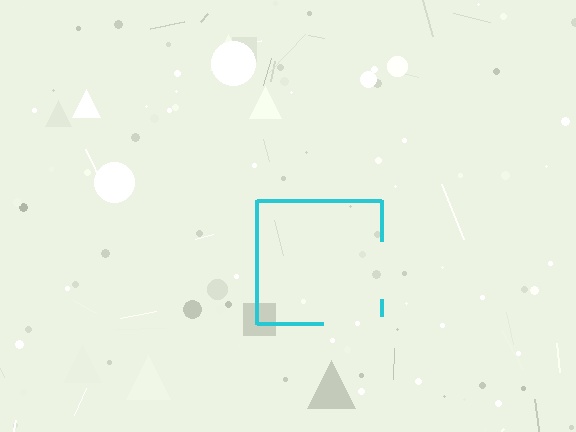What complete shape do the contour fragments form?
The contour fragments form a square.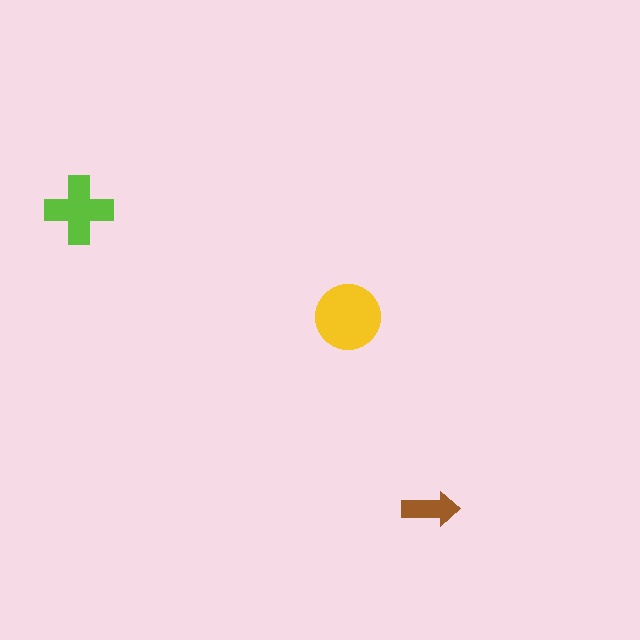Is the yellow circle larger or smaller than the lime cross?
Larger.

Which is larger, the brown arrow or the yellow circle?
The yellow circle.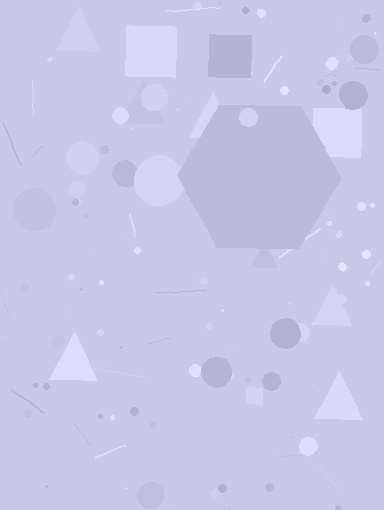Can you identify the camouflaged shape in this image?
The camouflaged shape is a hexagon.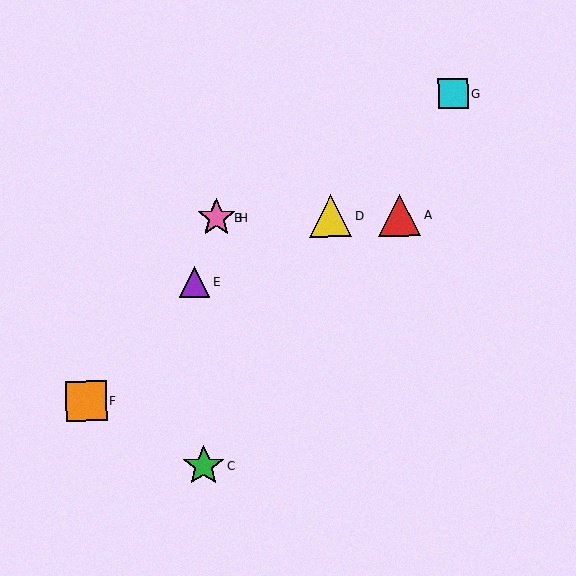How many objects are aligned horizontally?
4 objects (A, B, D, H) are aligned horizontally.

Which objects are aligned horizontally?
Objects A, B, D, H are aligned horizontally.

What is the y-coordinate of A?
Object A is at y≈215.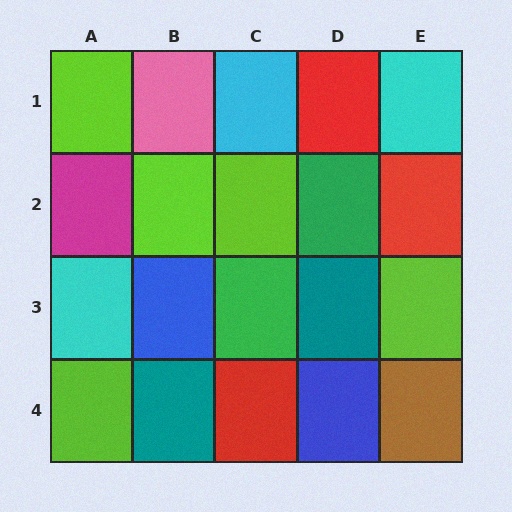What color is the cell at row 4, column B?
Teal.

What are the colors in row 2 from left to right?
Magenta, lime, lime, green, red.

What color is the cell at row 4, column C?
Red.